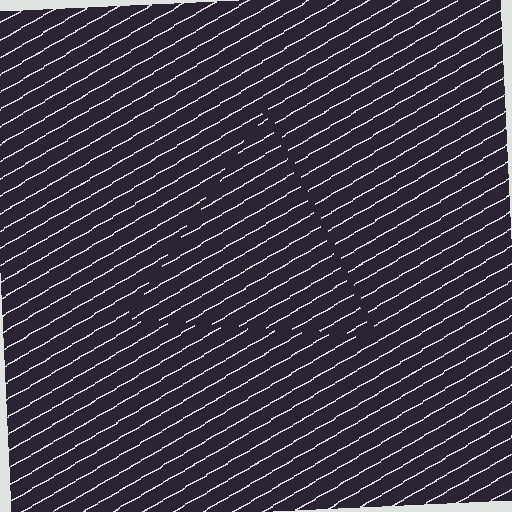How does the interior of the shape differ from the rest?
The interior of the shape contains the same grating, shifted by half a period — the contour is defined by the phase discontinuity where line-ends from the inner and outer gratings abut.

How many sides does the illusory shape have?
3 sides — the line-ends trace a triangle.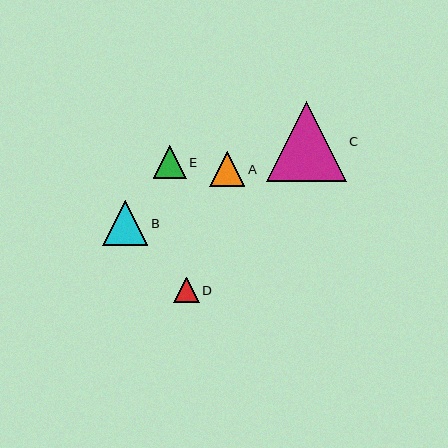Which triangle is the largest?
Triangle C is the largest with a size of approximately 80 pixels.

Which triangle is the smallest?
Triangle D is the smallest with a size of approximately 25 pixels.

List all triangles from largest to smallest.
From largest to smallest: C, B, A, E, D.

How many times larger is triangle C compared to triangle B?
Triangle C is approximately 1.8 times the size of triangle B.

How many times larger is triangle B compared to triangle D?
Triangle B is approximately 1.8 times the size of triangle D.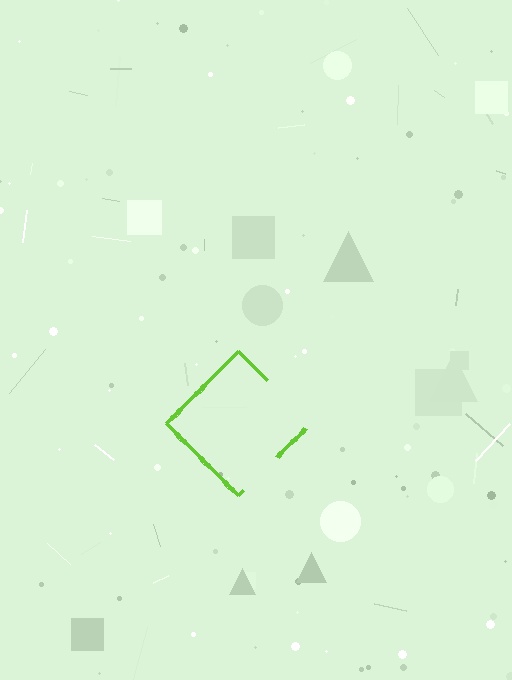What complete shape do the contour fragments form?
The contour fragments form a diamond.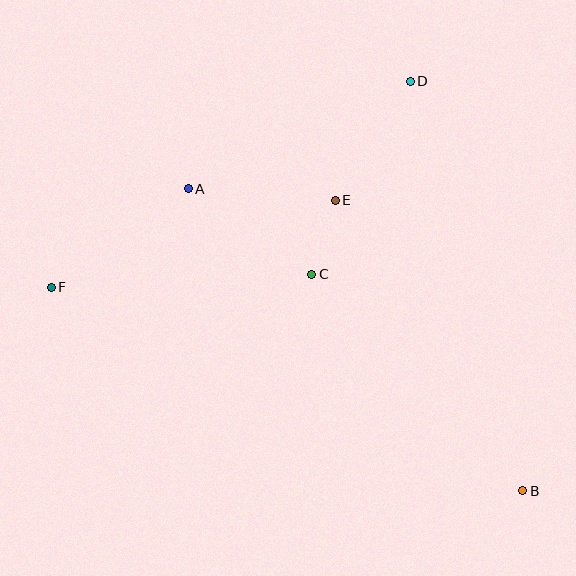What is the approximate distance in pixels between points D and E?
The distance between D and E is approximately 141 pixels.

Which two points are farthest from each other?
Points B and F are farthest from each other.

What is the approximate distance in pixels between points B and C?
The distance between B and C is approximately 302 pixels.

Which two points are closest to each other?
Points C and E are closest to each other.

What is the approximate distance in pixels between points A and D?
The distance between A and D is approximately 247 pixels.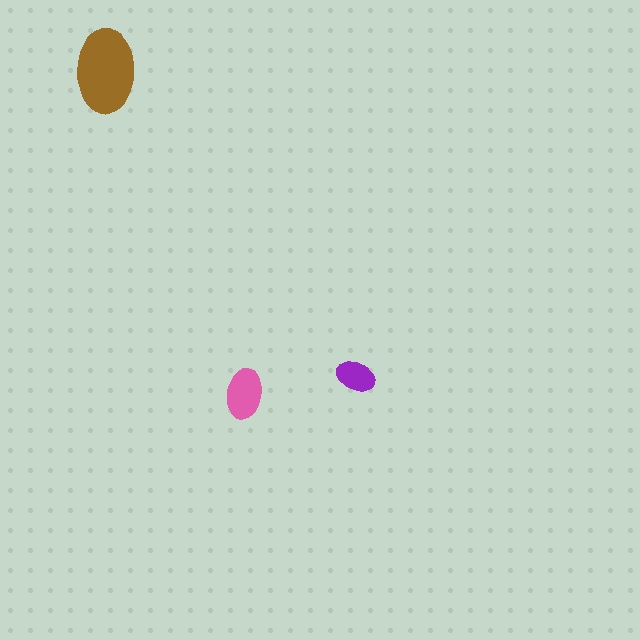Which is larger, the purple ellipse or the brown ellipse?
The brown one.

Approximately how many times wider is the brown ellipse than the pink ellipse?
About 1.5 times wider.